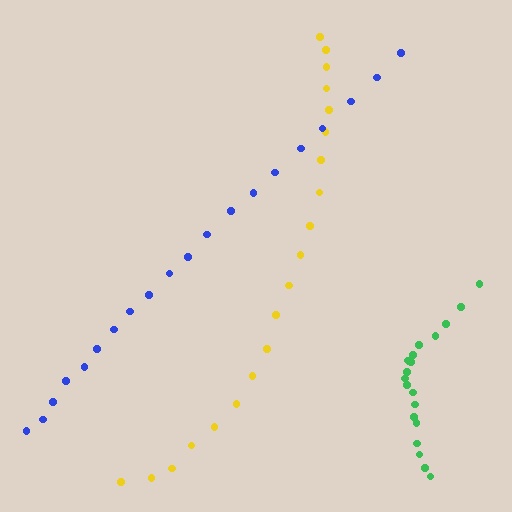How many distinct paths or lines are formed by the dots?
There are 3 distinct paths.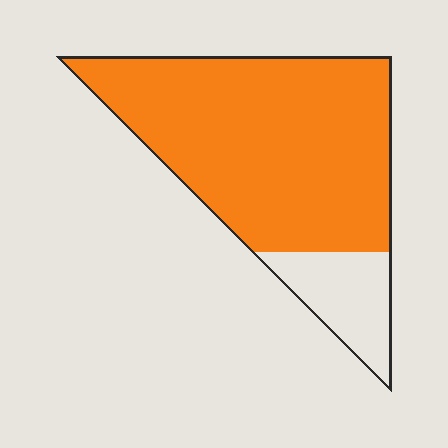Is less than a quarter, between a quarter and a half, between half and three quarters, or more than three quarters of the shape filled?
More than three quarters.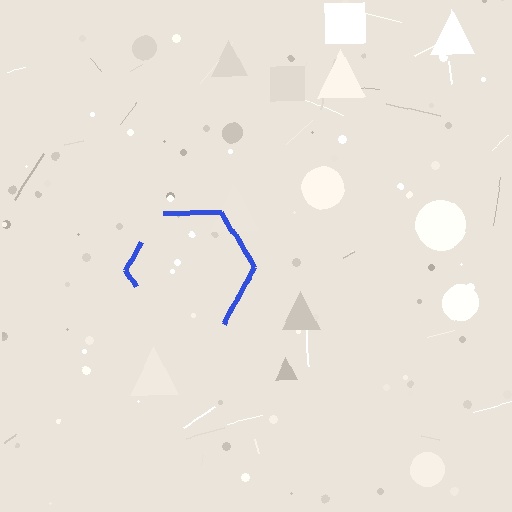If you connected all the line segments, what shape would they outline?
They would outline a hexagon.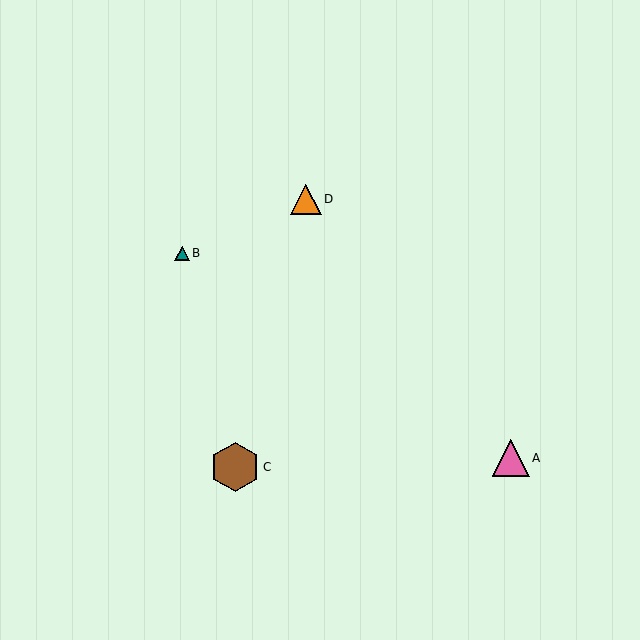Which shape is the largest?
The brown hexagon (labeled C) is the largest.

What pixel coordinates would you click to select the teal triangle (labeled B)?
Click at (182, 253) to select the teal triangle B.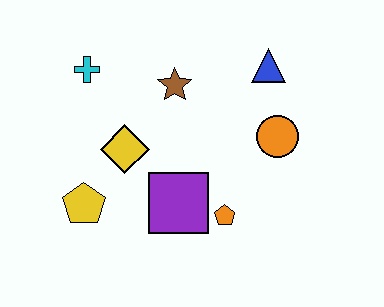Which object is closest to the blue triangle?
The orange circle is closest to the blue triangle.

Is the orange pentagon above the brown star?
No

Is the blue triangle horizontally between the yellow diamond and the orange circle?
Yes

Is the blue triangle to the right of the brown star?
Yes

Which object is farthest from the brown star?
The yellow pentagon is farthest from the brown star.